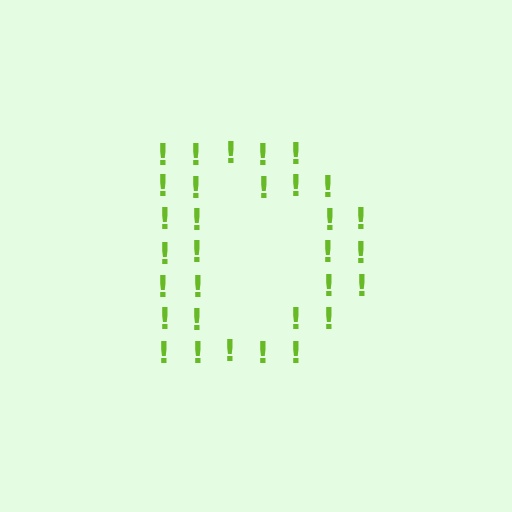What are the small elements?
The small elements are exclamation marks.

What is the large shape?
The large shape is the letter D.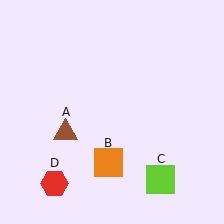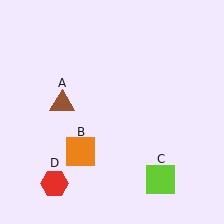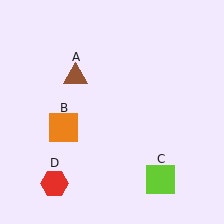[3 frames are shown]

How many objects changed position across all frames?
2 objects changed position: brown triangle (object A), orange square (object B).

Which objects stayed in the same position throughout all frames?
Lime square (object C) and red hexagon (object D) remained stationary.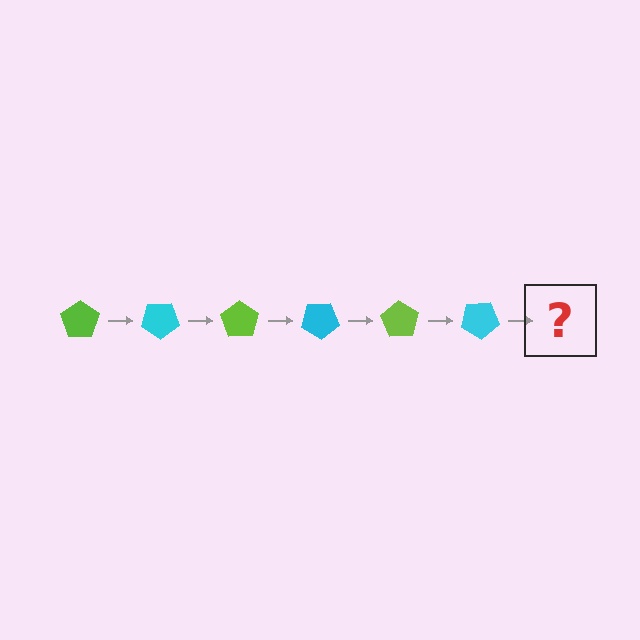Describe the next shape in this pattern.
It should be a lime pentagon, rotated 210 degrees from the start.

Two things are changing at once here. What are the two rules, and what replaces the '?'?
The two rules are that it rotates 35 degrees each step and the color cycles through lime and cyan. The '?' should be a lime pentagon, rotated 210 degrees from the start.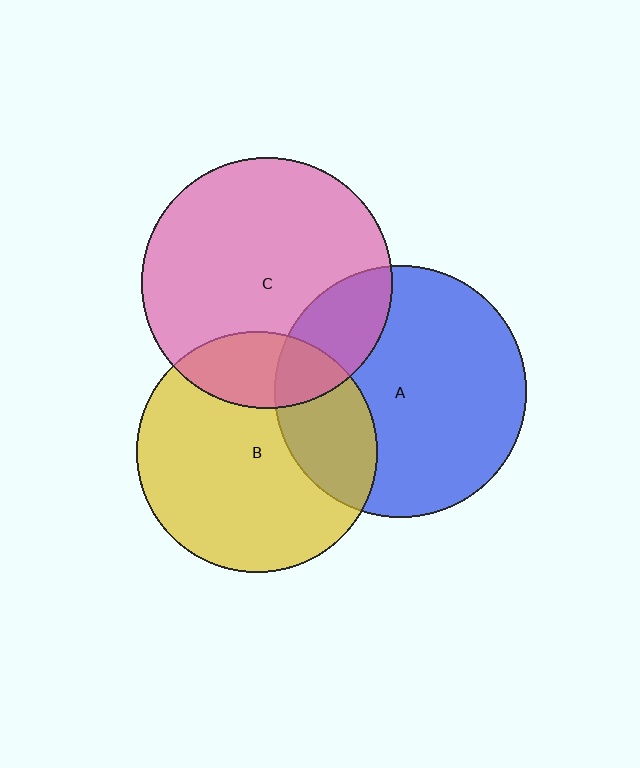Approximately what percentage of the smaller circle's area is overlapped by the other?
Approximately 20%.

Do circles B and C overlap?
Yes.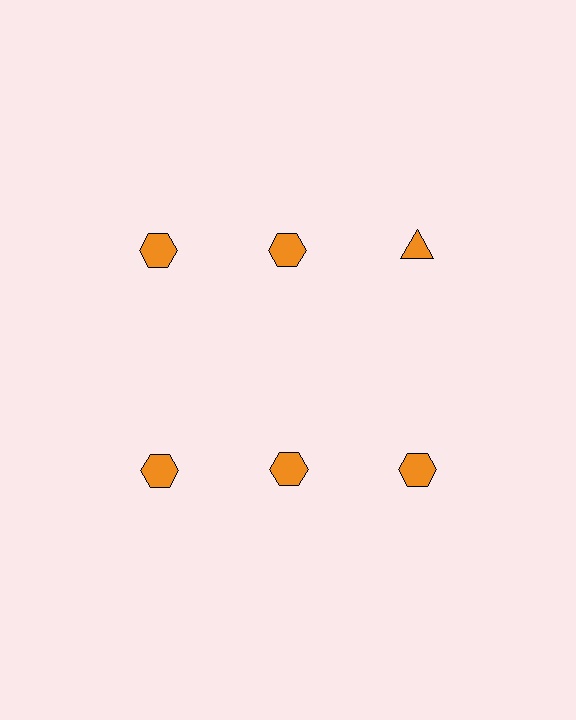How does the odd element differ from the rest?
It has a different shape: triangle instead of hexagon.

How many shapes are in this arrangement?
There are 6 shapes arranged in a grid pattern.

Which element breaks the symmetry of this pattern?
The orange triangle in the top row, center column breaks the symmetry. All other shapes are orange hexagons.